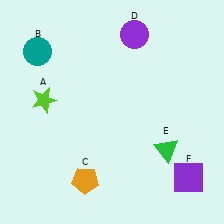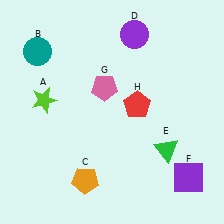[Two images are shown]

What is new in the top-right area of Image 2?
A red pentagon (H) was added in the top-right area of Image 2.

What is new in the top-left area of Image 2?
A pink pentagon (G) was added in the top-left area of Image 2.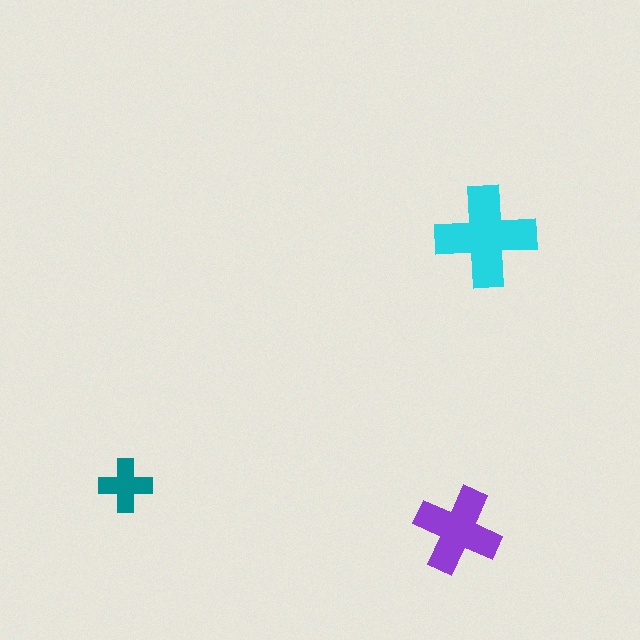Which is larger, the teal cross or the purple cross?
The purple one.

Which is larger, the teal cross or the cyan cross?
The cyan one.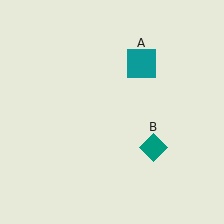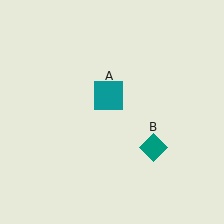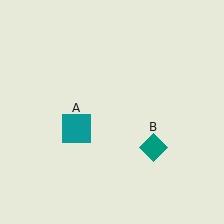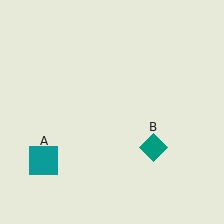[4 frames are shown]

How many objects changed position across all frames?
1 object changed position: teal square (object A).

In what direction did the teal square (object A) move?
The teal square (object A) moved down and to the left.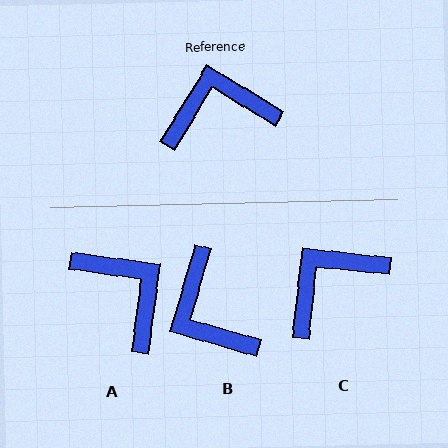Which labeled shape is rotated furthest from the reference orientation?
B, about 105 degrees away.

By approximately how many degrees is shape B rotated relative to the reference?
Approximately 105 degrees counter-clockwise.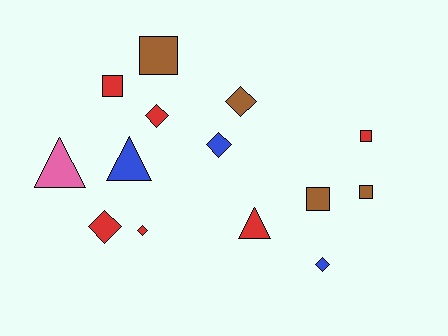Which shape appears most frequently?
Diamond, with 6 objects.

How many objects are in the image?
There are 14 objects.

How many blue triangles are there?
There is 1 blue triangle.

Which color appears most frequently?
Red, with 6 objects.